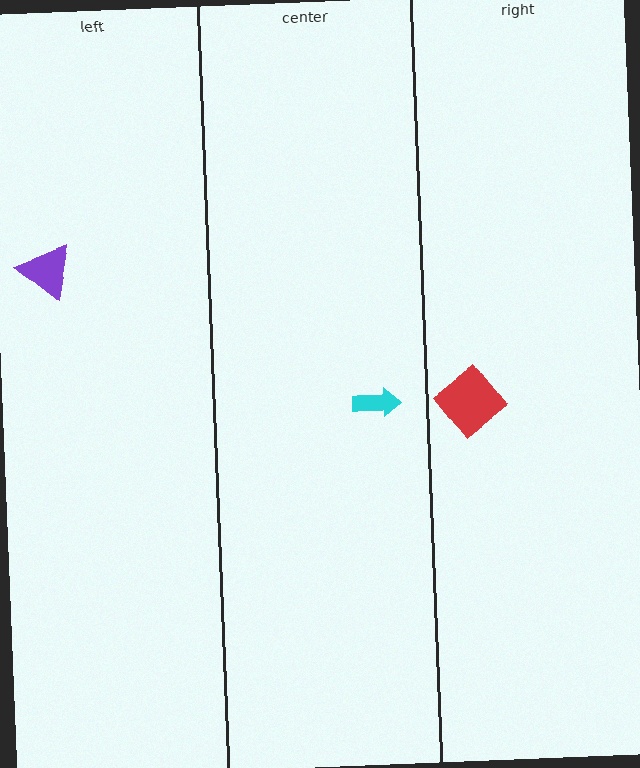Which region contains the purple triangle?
The left region.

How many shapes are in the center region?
1.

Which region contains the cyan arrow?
The center region.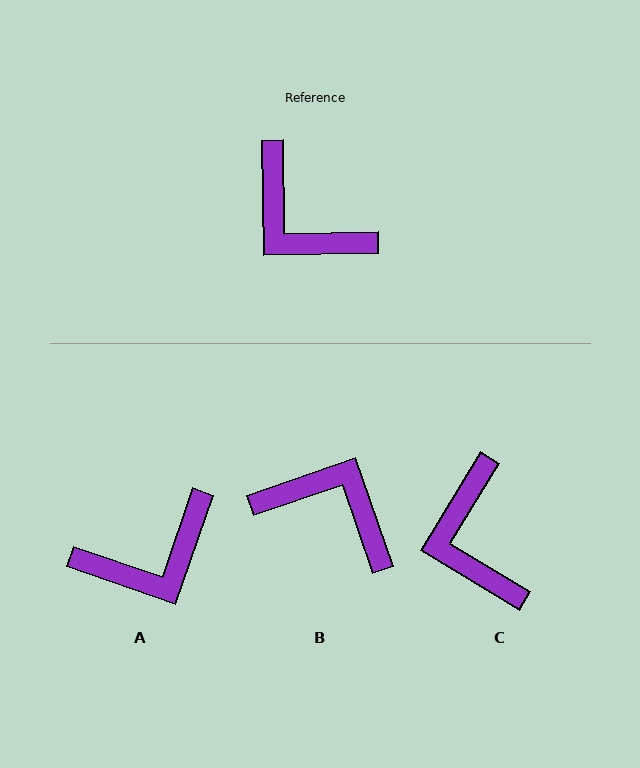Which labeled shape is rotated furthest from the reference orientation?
B, about 162 degrees away.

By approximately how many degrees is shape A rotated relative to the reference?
Approximately 70 degrees counter-clockwise.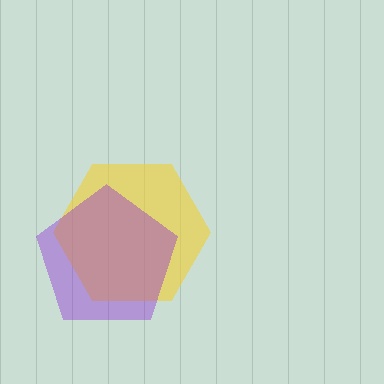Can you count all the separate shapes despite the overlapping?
Yes, there are 2 separate shapes.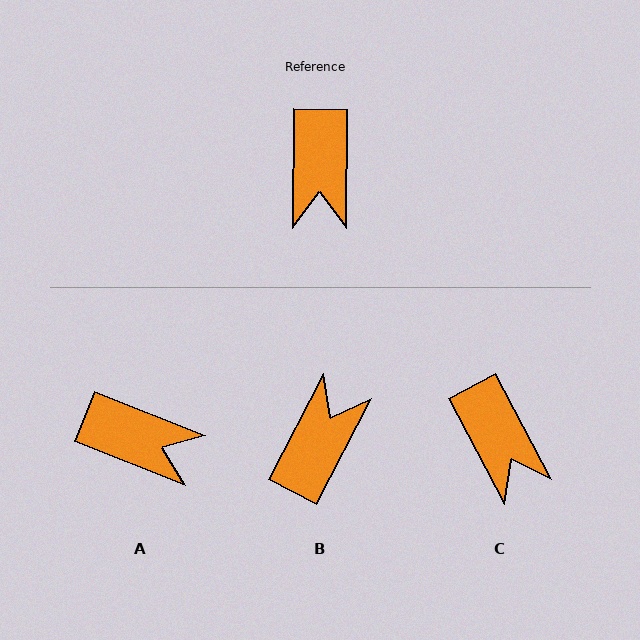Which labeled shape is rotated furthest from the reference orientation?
B, about 153 degrees away.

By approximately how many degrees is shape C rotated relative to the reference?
Approximately 28 degrees counter-clockwise.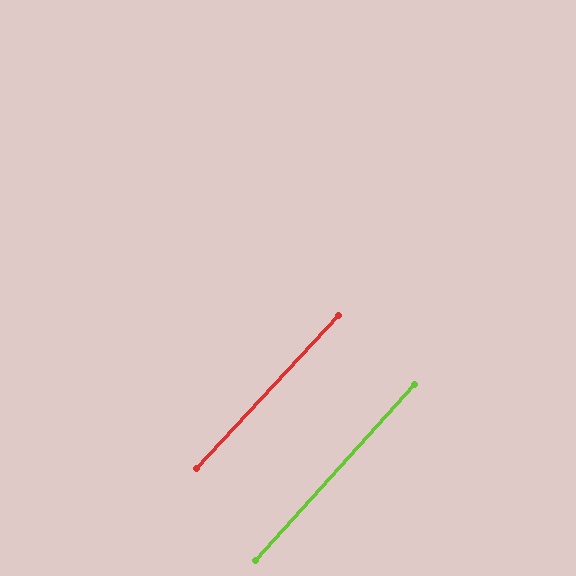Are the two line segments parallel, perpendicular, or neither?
Parallel — their directions differ by only 0.5°.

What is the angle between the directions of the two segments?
Approximately 1 degree.